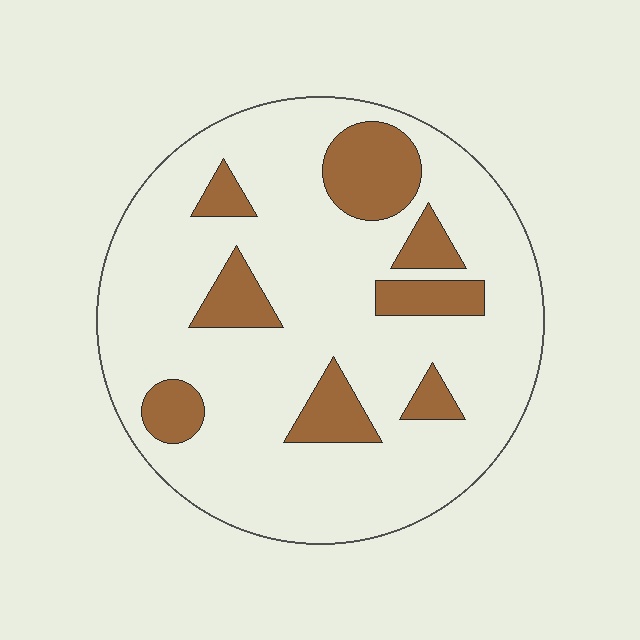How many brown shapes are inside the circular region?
8.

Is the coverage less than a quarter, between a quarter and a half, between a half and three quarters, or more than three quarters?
Less than a quarter.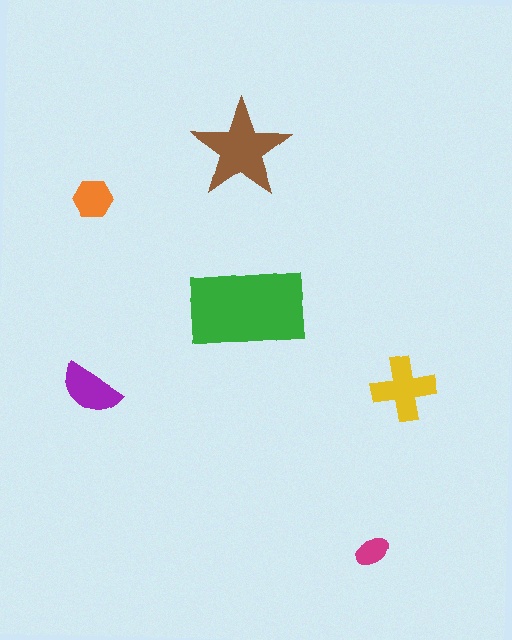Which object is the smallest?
The magenta ellipse.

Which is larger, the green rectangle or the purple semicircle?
The green rectangle.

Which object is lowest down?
The magenta ellipse is bottommost.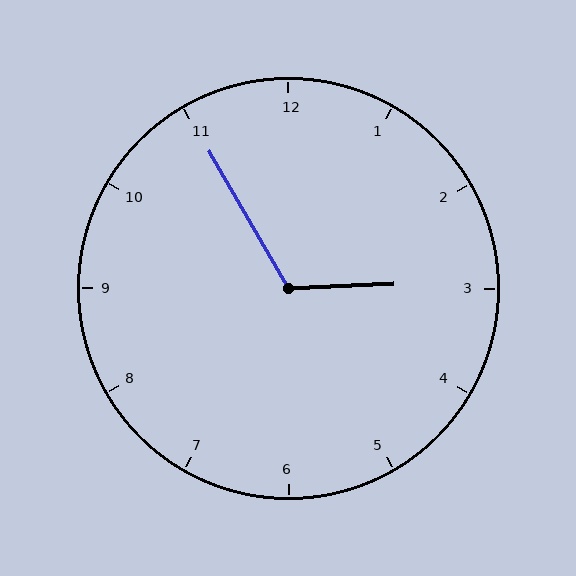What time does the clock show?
2:55.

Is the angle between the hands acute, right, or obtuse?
It is obtuse.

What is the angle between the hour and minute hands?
Approximately 118 degrees.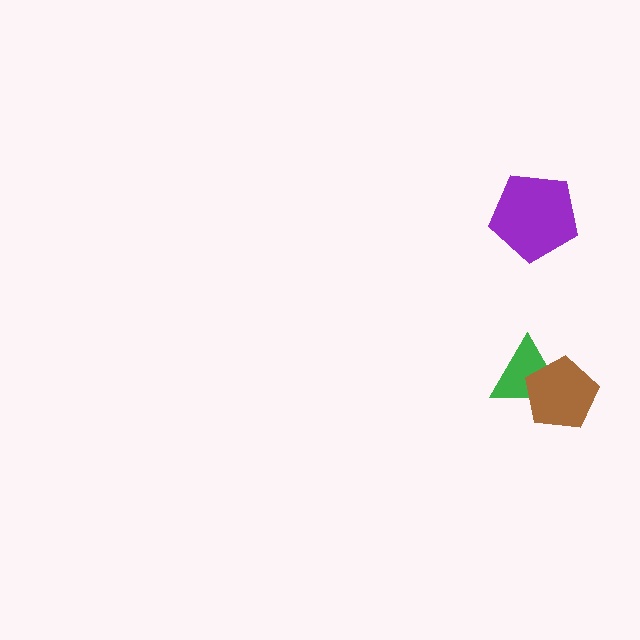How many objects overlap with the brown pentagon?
1 object overlaps with the brown pentagon.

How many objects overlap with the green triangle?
1 object overlaps with the green triangle.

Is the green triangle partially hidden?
Yes, it is partially covered by another shape.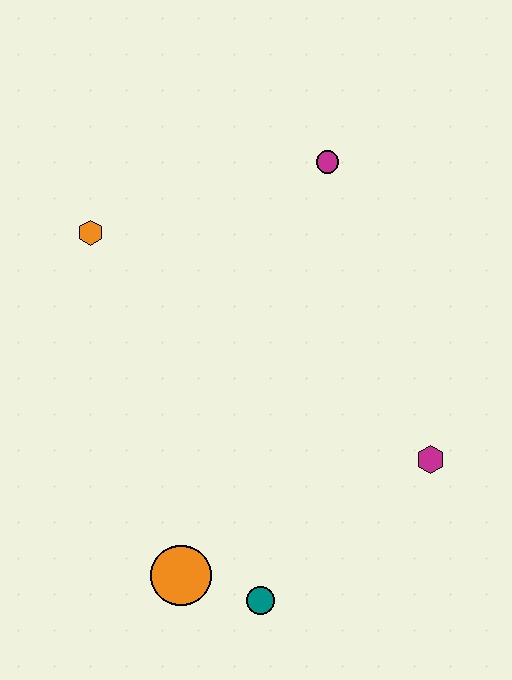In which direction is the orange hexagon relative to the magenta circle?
The orange hexagon is to the left of the magenta circle.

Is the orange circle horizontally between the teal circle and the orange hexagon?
Yes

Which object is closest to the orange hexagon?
The magenta circle is closest to the orange hexagon.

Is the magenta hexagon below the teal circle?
No